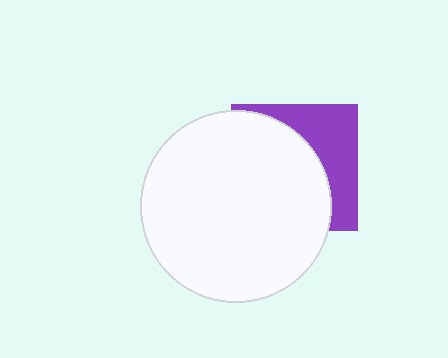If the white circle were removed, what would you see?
You would see the complete purple square.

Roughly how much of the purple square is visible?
A small part of it is visible (roughly 37%).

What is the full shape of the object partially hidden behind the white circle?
The partially hidden object is a purple square.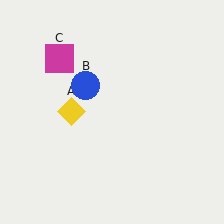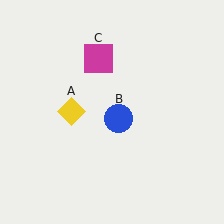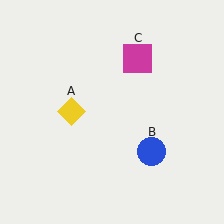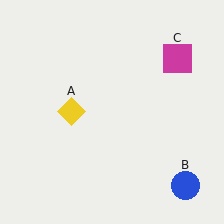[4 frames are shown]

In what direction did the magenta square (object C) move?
The magenta square (object C) moved right.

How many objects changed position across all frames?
2 objects changed position: blue circle (object B), magenta square (object C).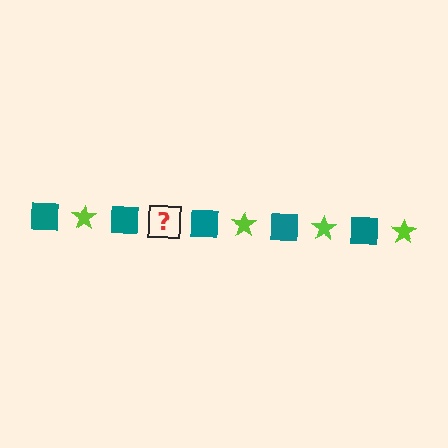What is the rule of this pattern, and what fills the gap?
The rule is that the pattern alternates between teal square and lime star. The gap should be filled with a lime star.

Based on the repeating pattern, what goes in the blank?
The blank should be a lime star.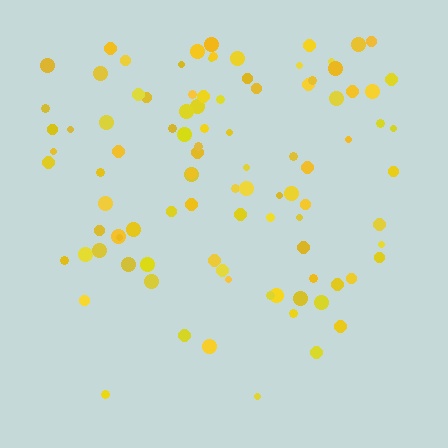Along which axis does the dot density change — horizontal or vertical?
Vertical.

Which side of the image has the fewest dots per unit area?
The bottom.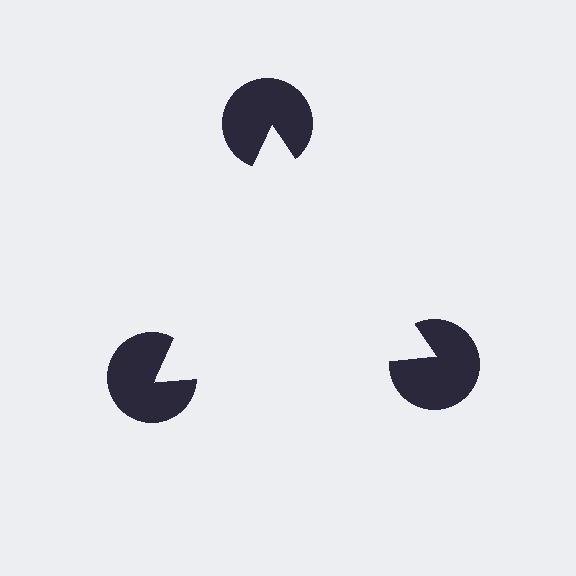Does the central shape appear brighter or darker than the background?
It typically appears slightly brighter than the background, even though no actual brightness change is drawn.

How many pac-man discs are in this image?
There are 3 — one at each vertex of the illusory triangle.